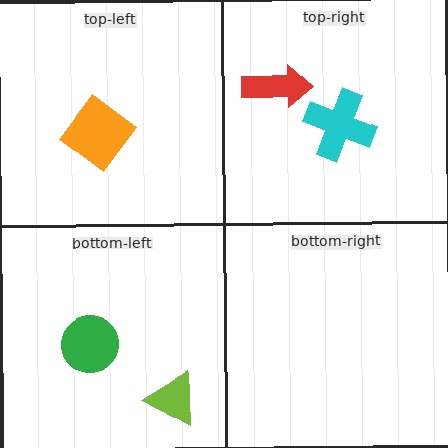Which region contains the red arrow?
The top-right region.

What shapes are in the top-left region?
The orange diamond.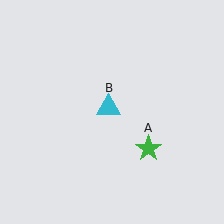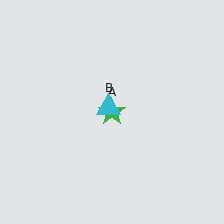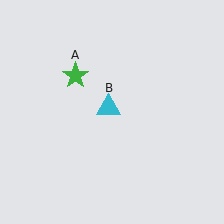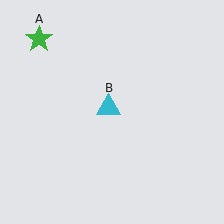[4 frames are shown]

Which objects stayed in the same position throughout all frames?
Cyan triangle (object B) remained stationary.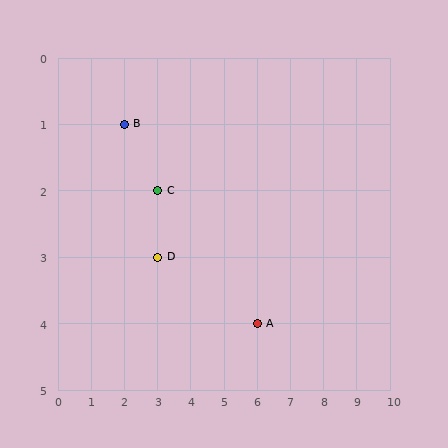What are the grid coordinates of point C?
Point C is at grid coordinates (3, 2).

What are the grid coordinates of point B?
Point B is at grid coordinates (2, 1).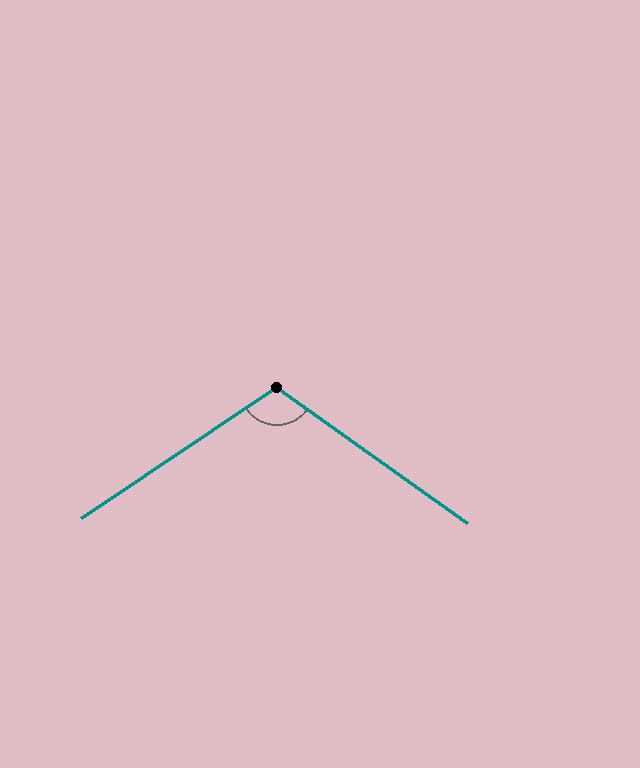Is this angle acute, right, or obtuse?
It is obtuse.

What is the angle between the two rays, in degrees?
Approximately 111 degrees.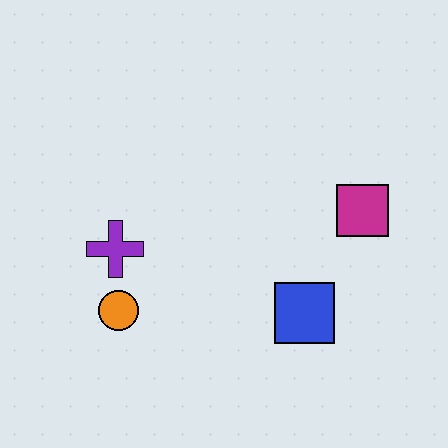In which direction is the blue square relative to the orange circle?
The blue square is to the right of the orange circle.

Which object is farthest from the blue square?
The purple cross is farthest from the blue square.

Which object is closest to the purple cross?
The orange circle is closest to the purple cross.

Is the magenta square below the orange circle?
No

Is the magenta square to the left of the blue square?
No